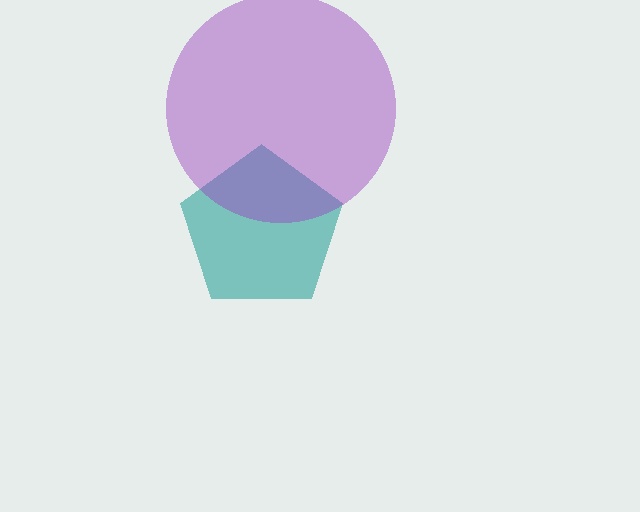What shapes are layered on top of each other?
The layered shapes are: a teal pentagon, a purple circle.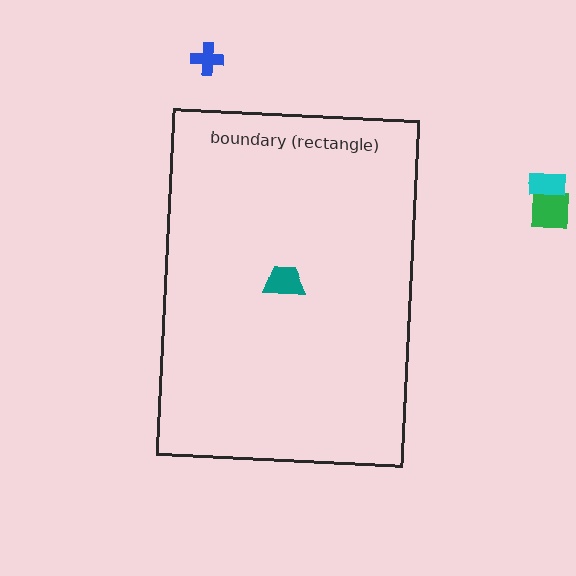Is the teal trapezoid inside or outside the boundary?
Inside.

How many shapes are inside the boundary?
1 inside, 3 outside.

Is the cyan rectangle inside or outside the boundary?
Outside.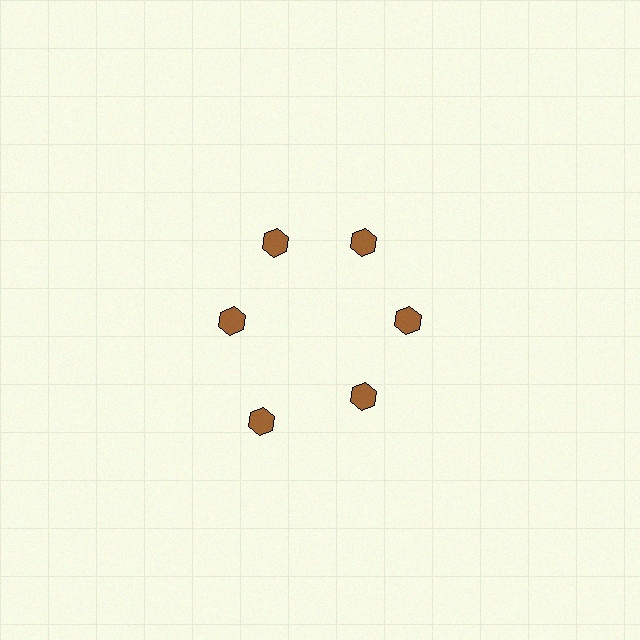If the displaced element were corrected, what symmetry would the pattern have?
It would have 6-fold rotational symmetry — the pattern would map onto itself every 60 degrees.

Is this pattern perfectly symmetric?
No. The 6 brown hexagons are arranged in a ring, but one element near the 7 o'clock position is pushed outward from the center, breaking the 6-fold rotational symmetry.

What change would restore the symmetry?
The symmetry would be restored by moving it inward, back onto the ring so that all 6 hexagons sit at equal angles and equal distance from the center.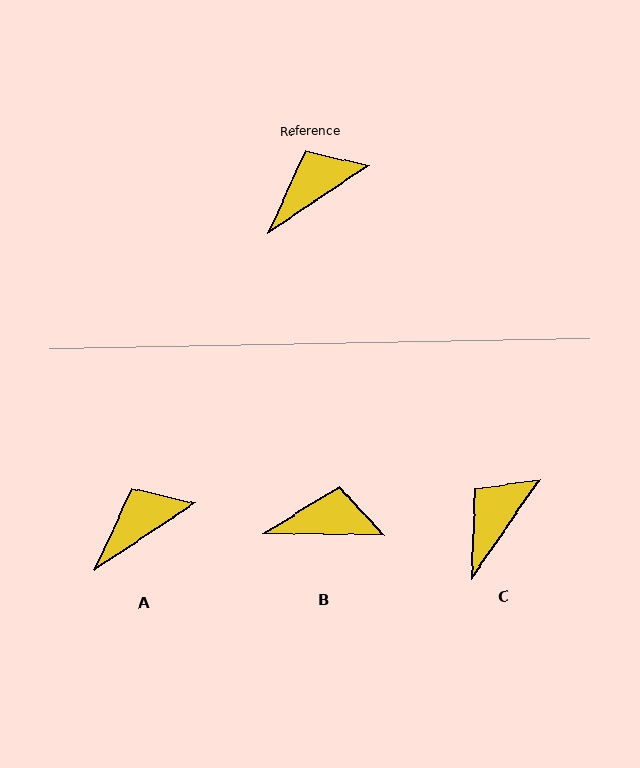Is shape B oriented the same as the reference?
No, it is off by about 34 degrees.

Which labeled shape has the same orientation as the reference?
A.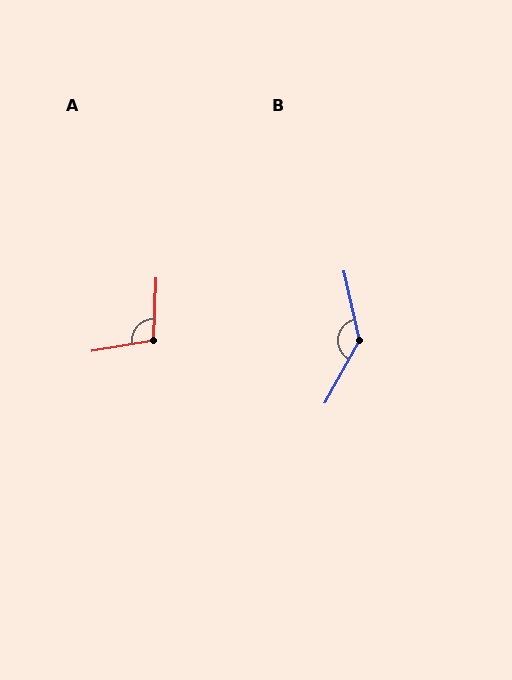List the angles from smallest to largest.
A (102°), B (138°).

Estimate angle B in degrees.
Approximately 138 degrees.